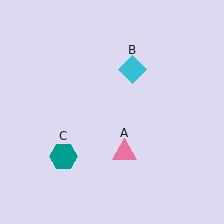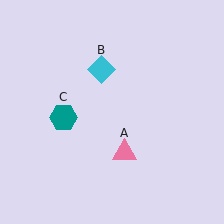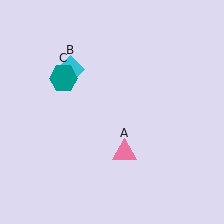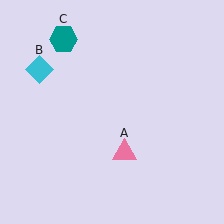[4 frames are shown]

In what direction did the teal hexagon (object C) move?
The teal hexagon (object C) moved up.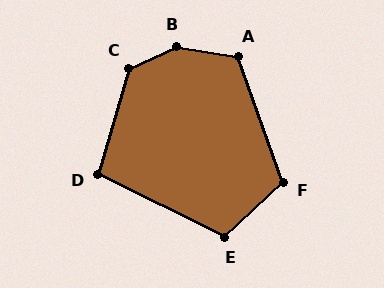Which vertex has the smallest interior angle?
D, at approximately 101 degrees.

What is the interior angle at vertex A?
Approximately 119 degrees (obtuse).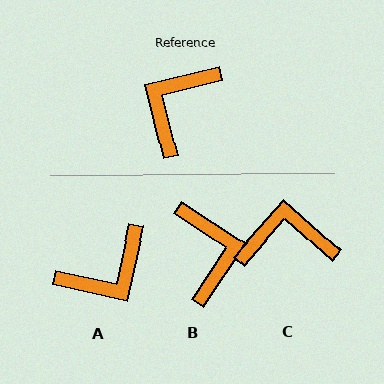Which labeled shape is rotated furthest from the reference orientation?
A, about 153 degrees away.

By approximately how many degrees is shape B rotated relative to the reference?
Approximately 138 degrees clockwise.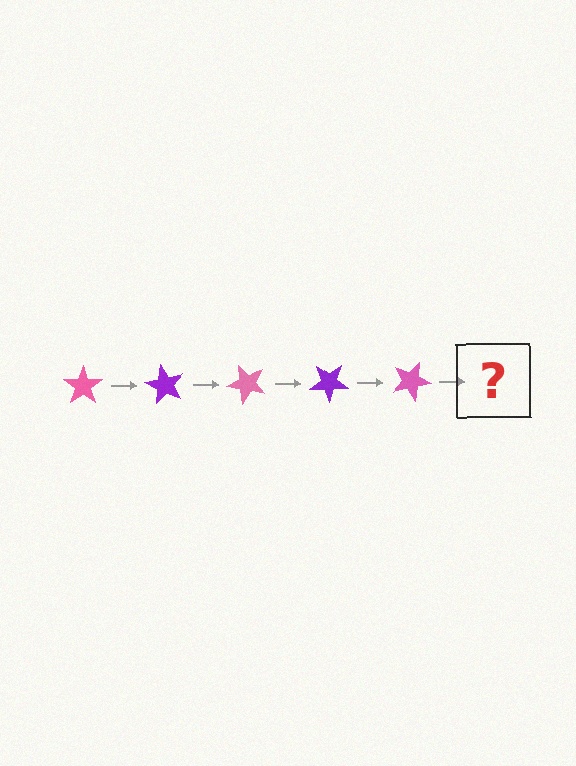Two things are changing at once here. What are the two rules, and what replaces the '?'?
The two rules are that it rotates 60 degrees each step and the color cycles through pink and purple. The '?' should be a purple star, rotated 300 degrees from the start.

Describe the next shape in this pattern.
It should be a purple star, rotated 300 degrees from the start.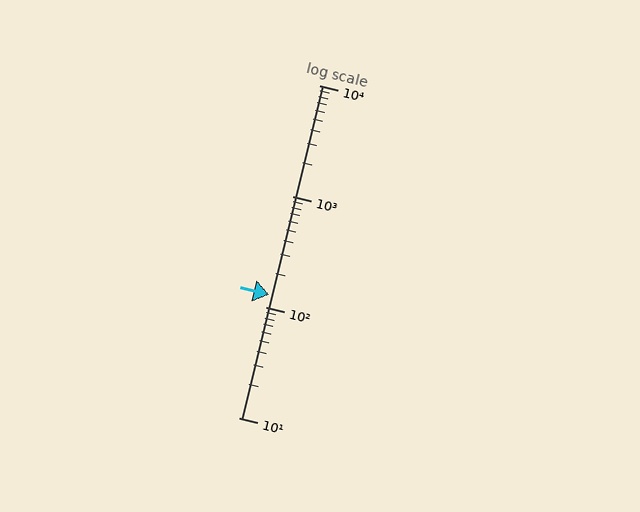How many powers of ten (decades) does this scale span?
The scale spans 3 decades, from 10 to 10000.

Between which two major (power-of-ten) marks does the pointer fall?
The pointer is between 100 and 1000.